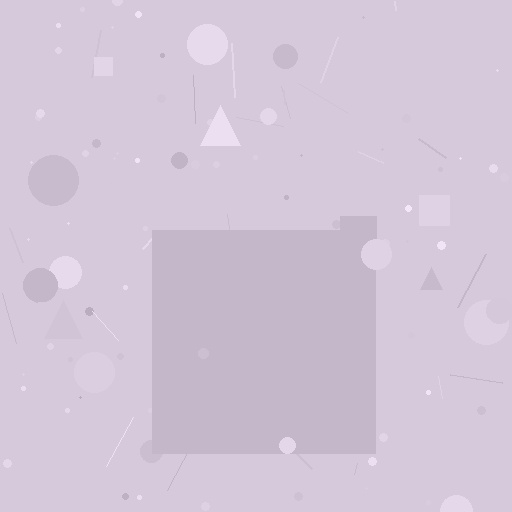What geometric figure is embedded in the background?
A square is embedded in the background.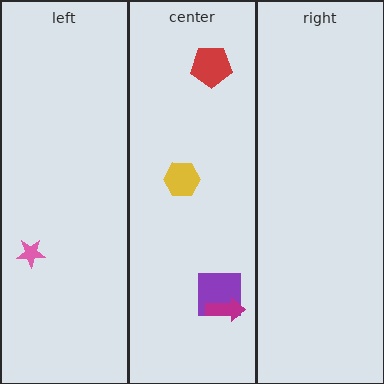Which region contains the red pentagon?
The center region.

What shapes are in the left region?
The pink star.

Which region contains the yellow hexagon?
The center region.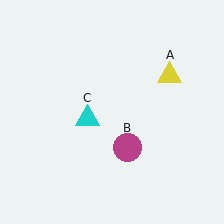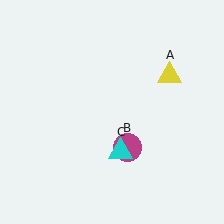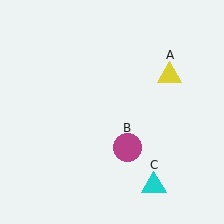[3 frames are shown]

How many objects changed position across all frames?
1 object changed position: cyan triangle (object C).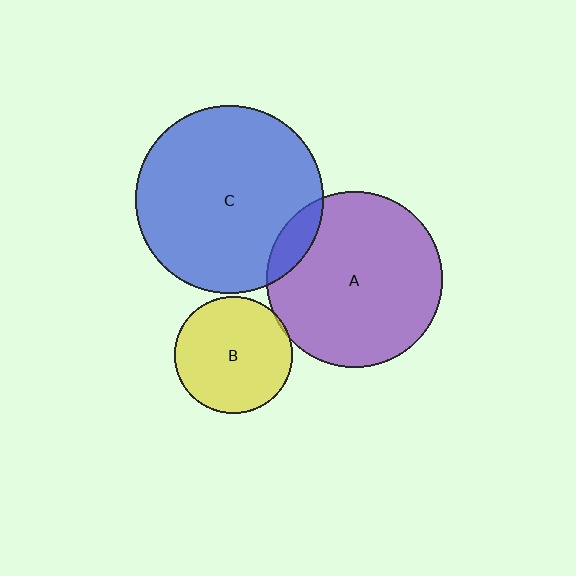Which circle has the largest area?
Circle C (blue).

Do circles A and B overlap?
Yes.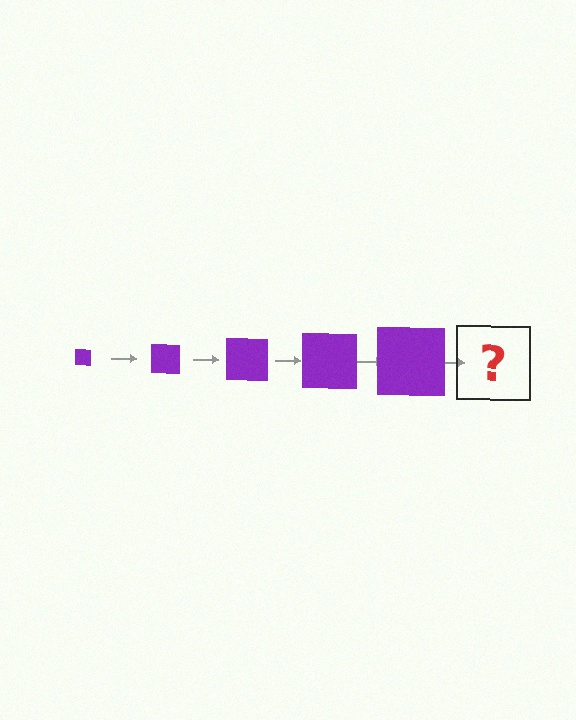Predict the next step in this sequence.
The next step is a purple square, larger than the previous one.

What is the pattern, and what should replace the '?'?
The pattern is that the square gets progressively larger each step. The '?' should be a purple square, larger than the previous one.